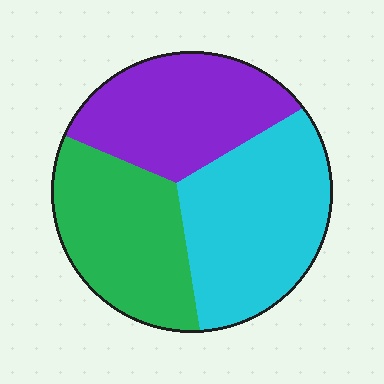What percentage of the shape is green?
Green covers around 30% of the shape.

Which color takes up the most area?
Cyan, at roughly 40%.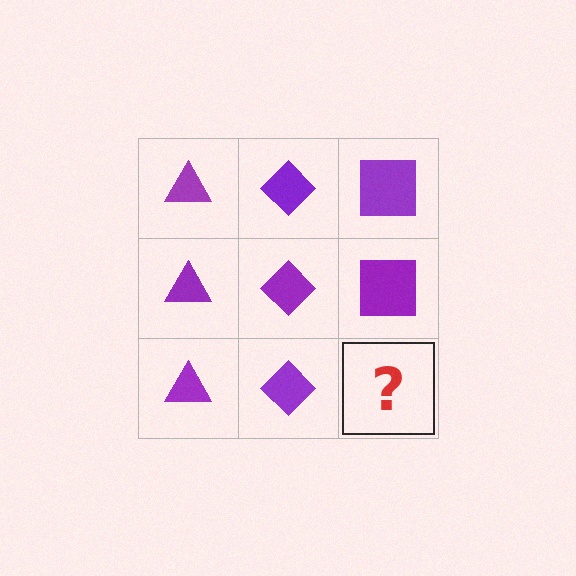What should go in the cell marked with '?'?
The missing cell should contain a purple square.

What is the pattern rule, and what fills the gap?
The rule is that each column has a consistent shape. The gap should be filled with a purple square.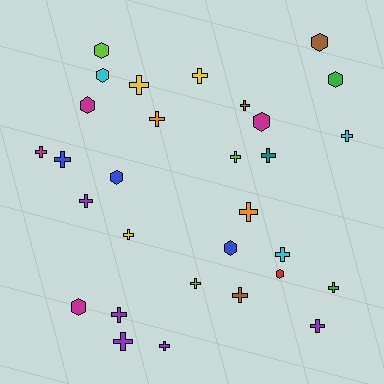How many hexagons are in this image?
There are 10 hexagons.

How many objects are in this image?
There are 30 objects.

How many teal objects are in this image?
There is 1 teal object.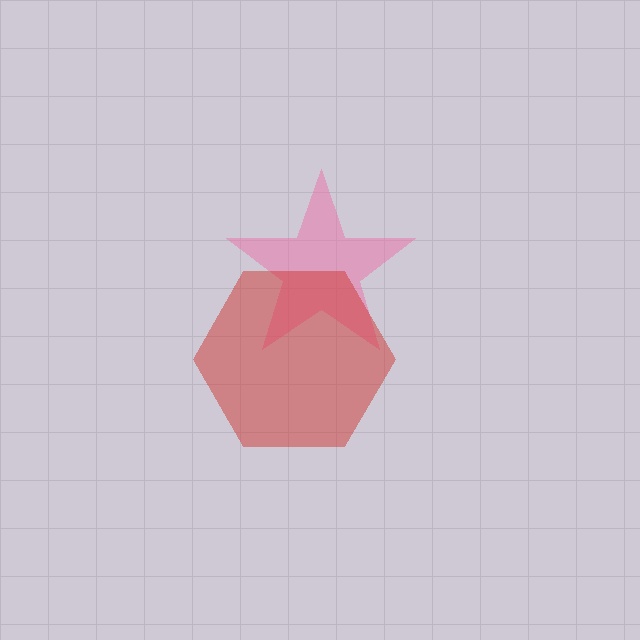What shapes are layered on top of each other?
The layered shapes are: a pink star, a red hexagon.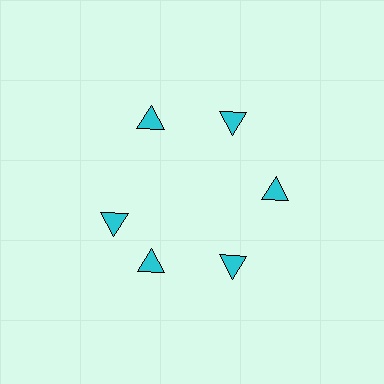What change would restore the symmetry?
The symmetry would be restored by rotating it back into even spacing with its neighbors so that all 6 triangles sit at equal angles and equal distance from the center.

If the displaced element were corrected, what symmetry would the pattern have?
It would have 6-fold rotational symmetry — the pattern would map onto itself every 60 degrees.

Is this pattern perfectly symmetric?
No. The 6 cyan triangles are arranged in a ring, but one element near the 9 o'clock position is rotated out of alignment along the ring, breaking the 6-fold rotational symmetry.